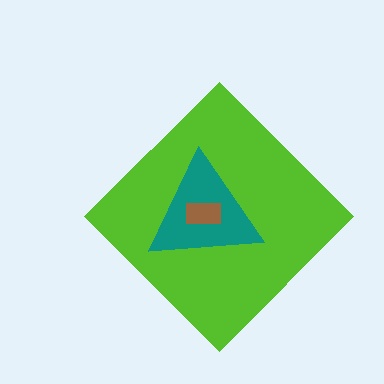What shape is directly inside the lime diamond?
The teal triangle.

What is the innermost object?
The brown rectangle.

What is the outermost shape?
The lime diamond.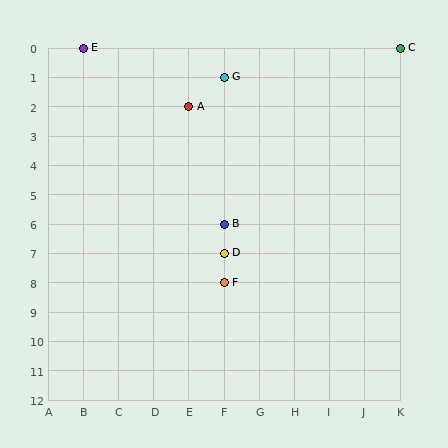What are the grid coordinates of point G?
Point G is at grid coordinates (F, 1).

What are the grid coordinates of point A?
Point A is at grid coordinates (E, 2).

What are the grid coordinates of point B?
Point B is at grid coordinates (F, 6).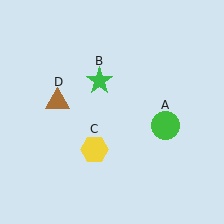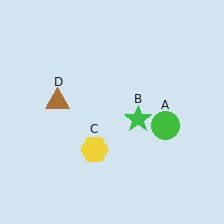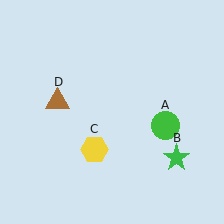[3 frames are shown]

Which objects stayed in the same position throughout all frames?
Green circle (object A) and yellow hexagon (object C) and brown triangle (object D) remained stationary.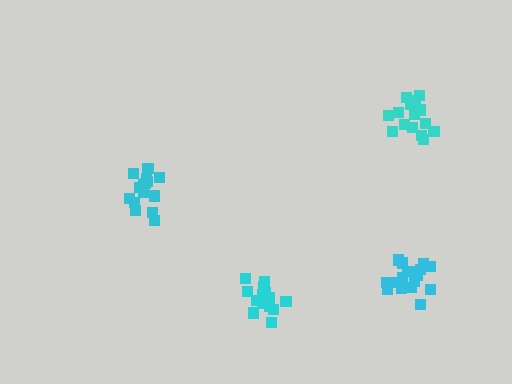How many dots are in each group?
Group 1: 16 dots, Group 2: 17 dots, Group 3: 15 dots, Group 4: 16 dots (64 total).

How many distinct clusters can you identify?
There are 4 distinct clusters.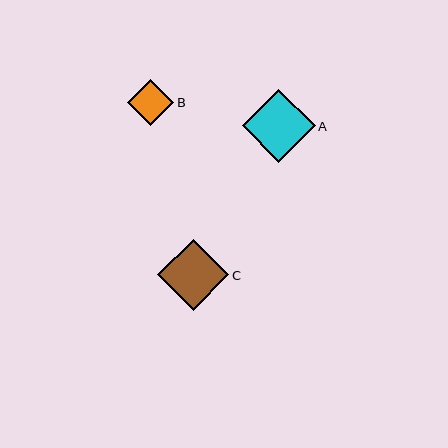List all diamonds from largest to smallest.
From largest to smallest: A, C, B.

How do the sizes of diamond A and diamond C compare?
Diamond A and diamond C are approximately the same size.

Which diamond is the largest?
Diamond A is the largest with a size of approximately 73 pixels.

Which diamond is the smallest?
Diamond B is the smallest with a size of approximately 46 pixels.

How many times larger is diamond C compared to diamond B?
Diamond C is approximately 1.5 times the size of diamond B.